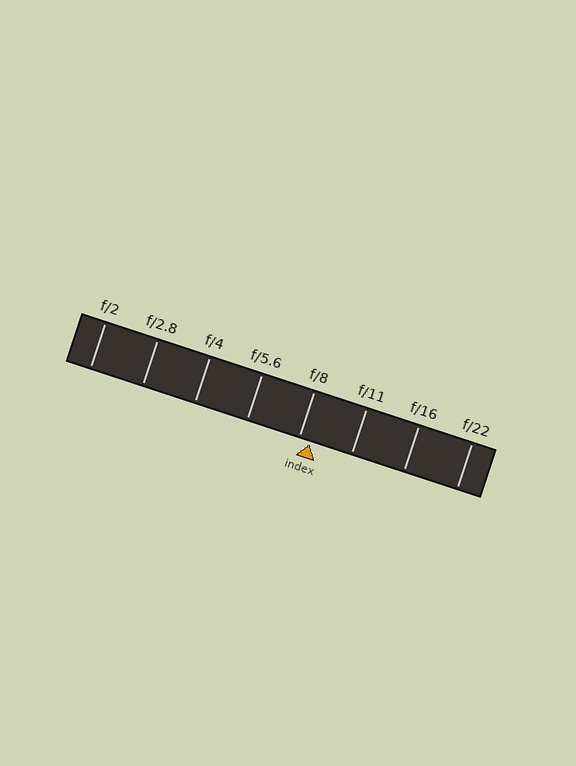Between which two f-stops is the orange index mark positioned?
The index mark is between f/8 and f/11.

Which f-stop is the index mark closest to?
The index mark is closest to f/8.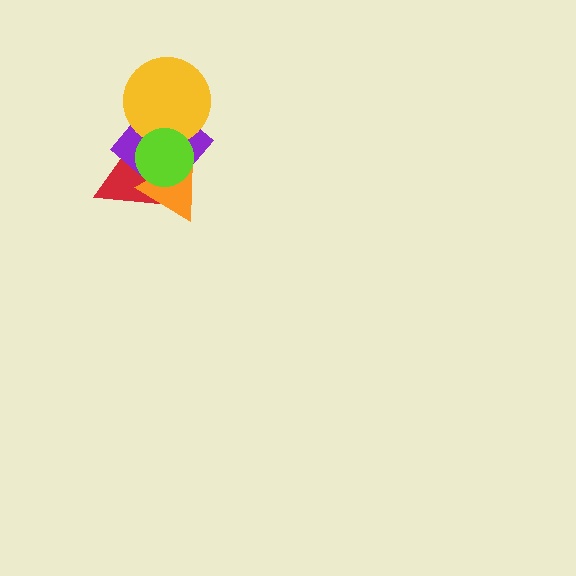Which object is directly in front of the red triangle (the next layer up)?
The purple diamond is directly in front of the red triangle.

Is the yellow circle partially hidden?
Yes, it is partially covered by another shape.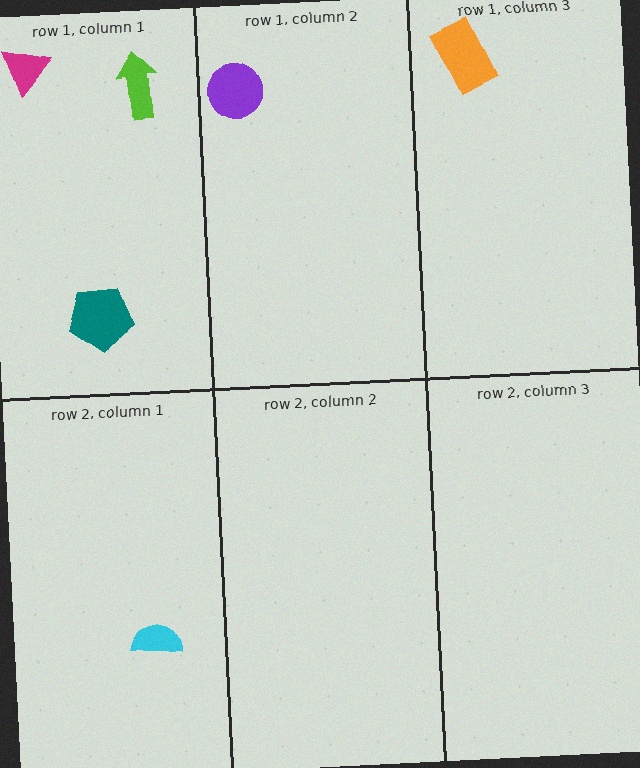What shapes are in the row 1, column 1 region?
The teal pentagon, the lime arrow, the magenta triangle.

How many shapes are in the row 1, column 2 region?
1.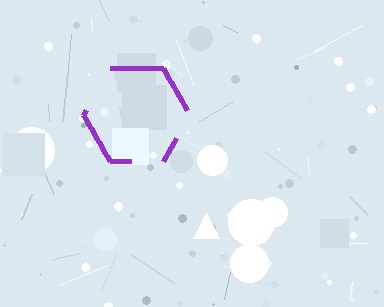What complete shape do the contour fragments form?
The contour fragments form a hexagon.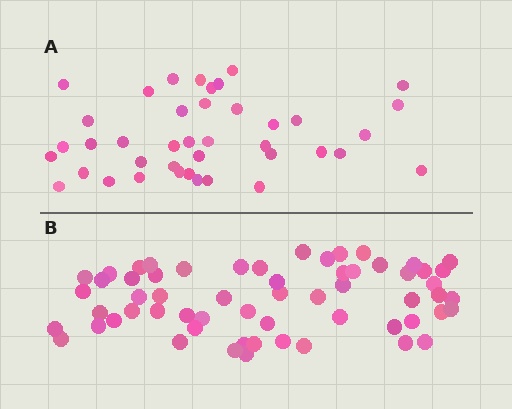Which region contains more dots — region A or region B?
Region B (the bottom region) has more dots.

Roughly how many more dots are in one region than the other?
Region B has approximately 20 more dots than region A.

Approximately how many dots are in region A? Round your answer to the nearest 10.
About 40 dots.